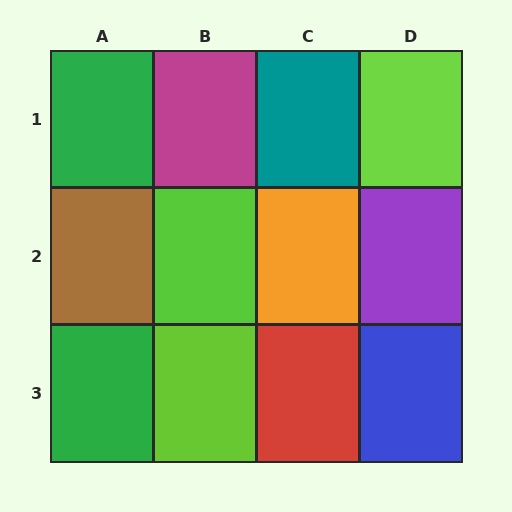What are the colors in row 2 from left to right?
Brown, lime, orange, purple.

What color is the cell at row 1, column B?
Magenta.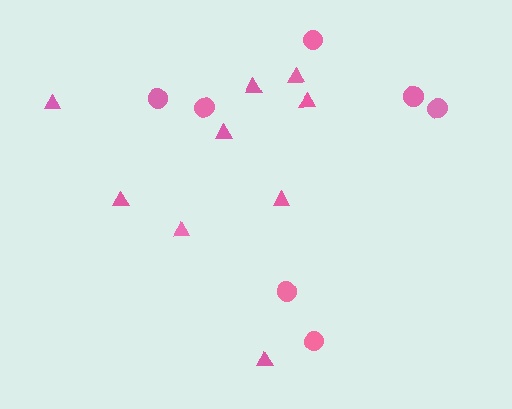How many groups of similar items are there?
There are 2 groups: one group of triangles (9) and one group of circles (7).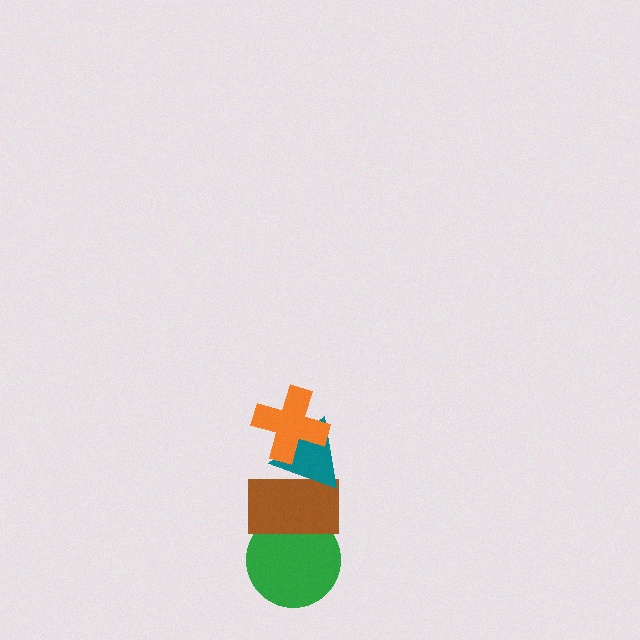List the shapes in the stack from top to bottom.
From top to bottom: the orange cross, the teal triangle, the brown rectangle, the green circle.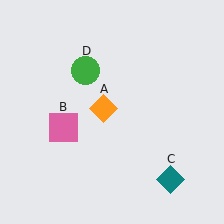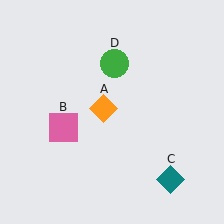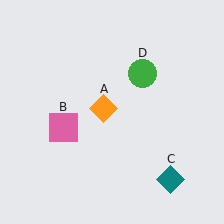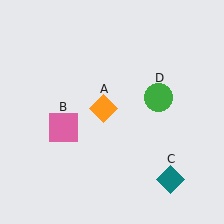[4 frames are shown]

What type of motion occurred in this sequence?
The green circle (object D) rotated clockwise around the center of the scene.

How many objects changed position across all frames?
1 object changed position: green circle (object D).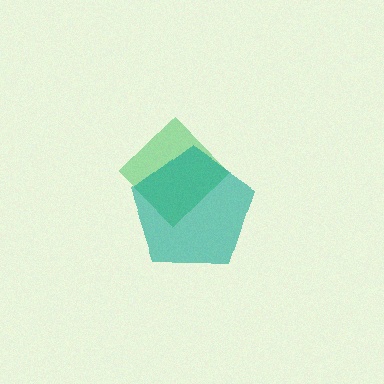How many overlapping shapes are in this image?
There are 2 overlapping shapes in the image.